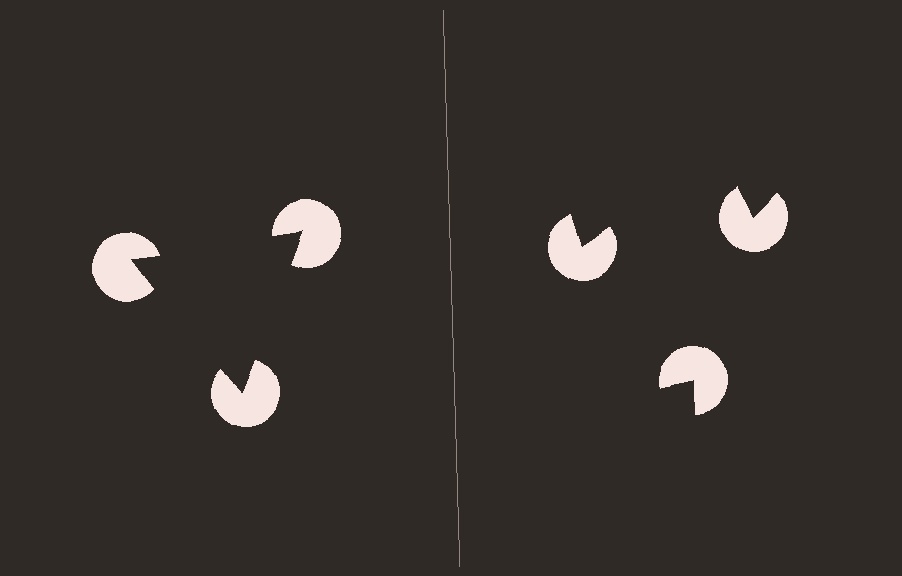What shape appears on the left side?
An illusory triangle.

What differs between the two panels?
The pac-man discs are positioned identically on both sides; only the wedge orientations differ. On the left they align to a triangle; on the right they are misaligned.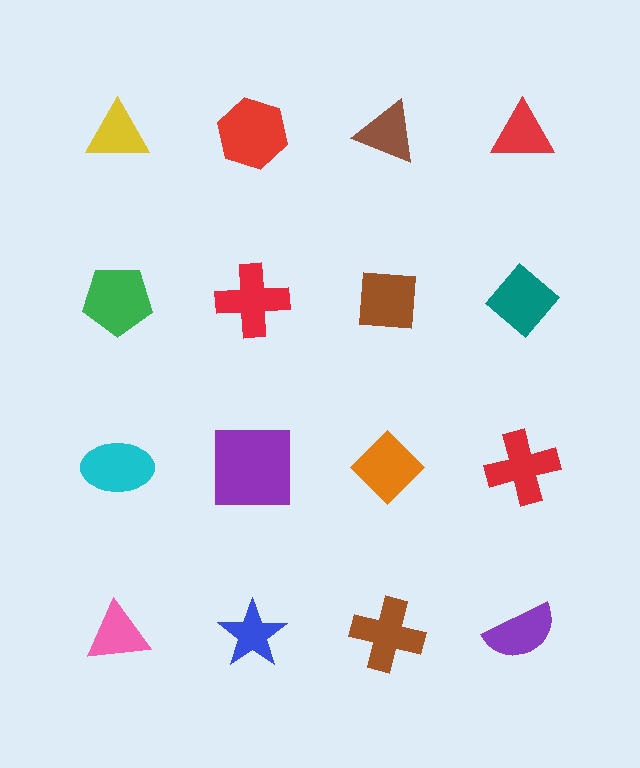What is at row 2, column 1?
A green pentagon.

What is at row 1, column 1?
A yellow triangle.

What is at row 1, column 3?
A brown triangle.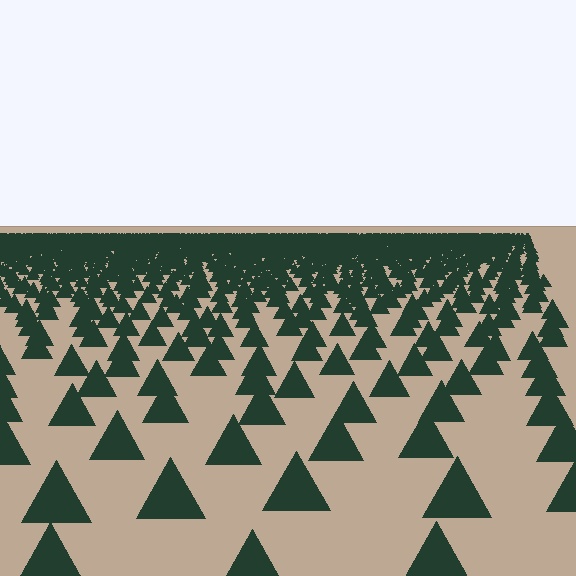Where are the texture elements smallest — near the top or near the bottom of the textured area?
Near the top.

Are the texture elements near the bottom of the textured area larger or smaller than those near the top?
Larger. Near the bottom, elements are closer to the viewer and appear at a bigger on-screen size.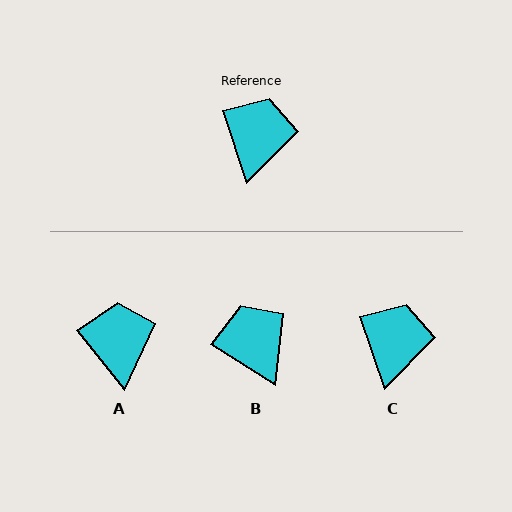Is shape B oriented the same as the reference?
No, it is off by about 39 degrees.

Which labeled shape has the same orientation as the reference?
C.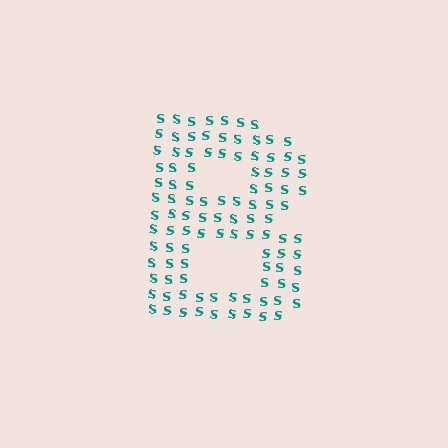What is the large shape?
The large shape is the letter B.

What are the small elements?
The small elements are letter S's.